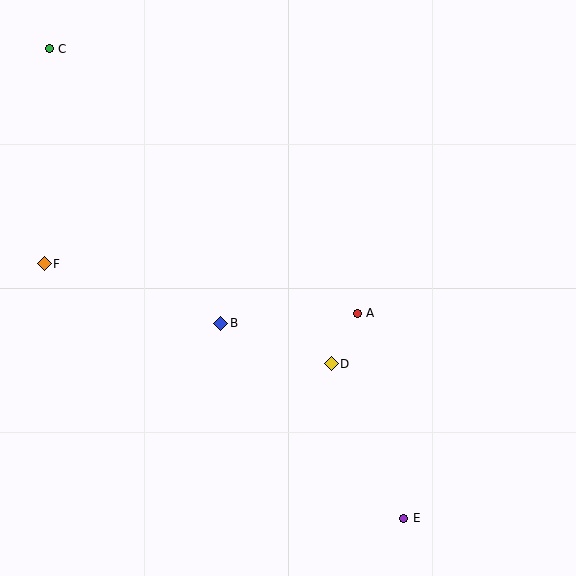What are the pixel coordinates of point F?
Point F is at (44, 264).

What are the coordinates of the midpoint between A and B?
The midpoint between A and B is at (289, 318).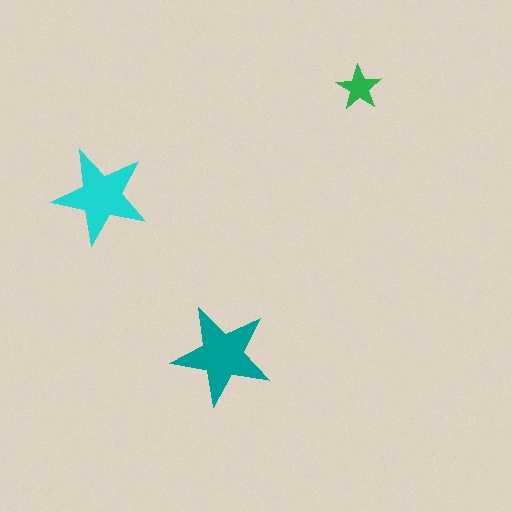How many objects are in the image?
There are 3 objects in the image.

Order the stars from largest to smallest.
the teal one, the cyan one, the green one.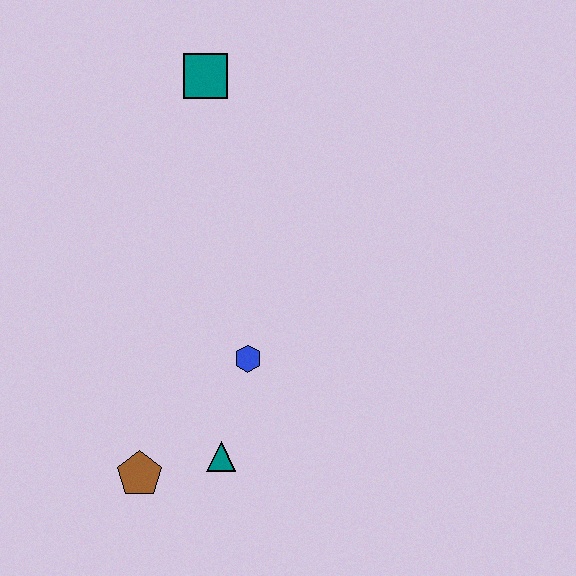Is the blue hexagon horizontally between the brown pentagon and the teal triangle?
No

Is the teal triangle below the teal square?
Yes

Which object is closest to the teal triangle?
The brown pentagon is closest to the teal triangle.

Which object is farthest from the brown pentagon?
The teal square is farthest from the brown pentagon.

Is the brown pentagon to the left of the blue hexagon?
Yes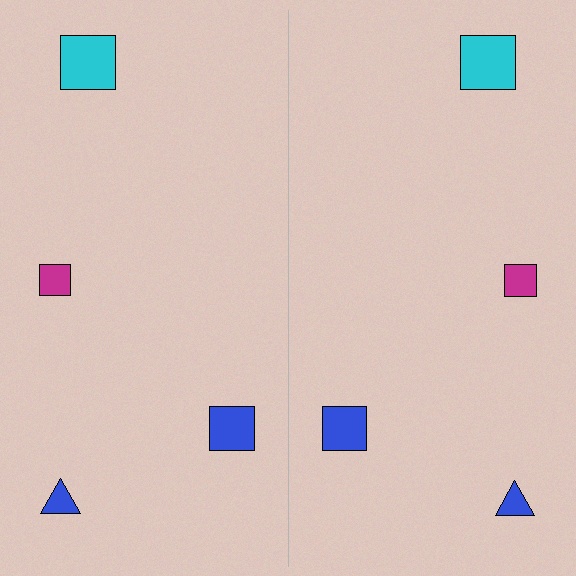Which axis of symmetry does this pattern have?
The pattern has a vertical axis of symmetry running through the center of the image.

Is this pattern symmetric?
Yes, this pattern has bilateral (reflection) symmetry.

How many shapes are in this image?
There are 8 shapes in this image.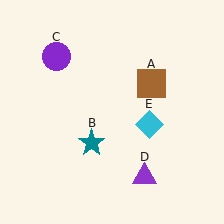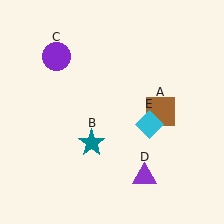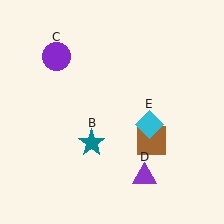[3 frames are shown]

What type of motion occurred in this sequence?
The brown square (object A) rotated clockwise around the center of the scene.